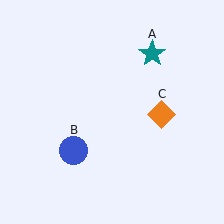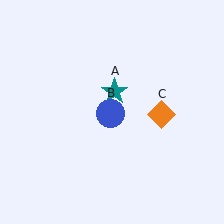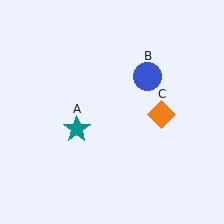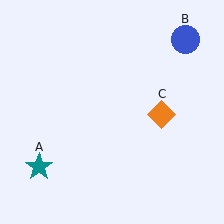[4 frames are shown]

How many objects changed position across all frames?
2 objects changed position: teal star (object A), blue circle (object B).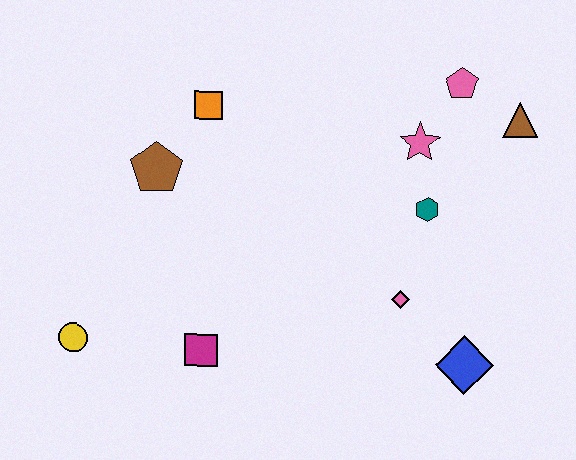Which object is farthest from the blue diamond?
The yellow circle is farthest from the blue diamond.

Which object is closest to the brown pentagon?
The orange square is closest to the brown pentagon.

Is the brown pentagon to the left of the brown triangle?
Yes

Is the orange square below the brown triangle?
No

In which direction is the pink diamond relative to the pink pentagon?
The pink diamond is below the pink pentagon.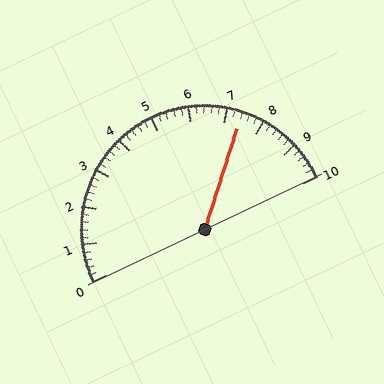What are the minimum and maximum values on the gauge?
The gauge ranges from 0 to 10.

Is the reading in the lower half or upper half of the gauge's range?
The reading is in the upper half of the range (0 to 10).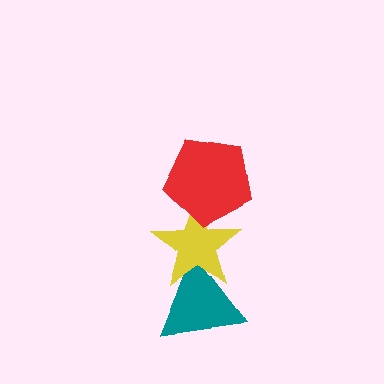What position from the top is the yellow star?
The yellow star is 2nd from the top.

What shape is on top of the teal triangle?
The yellow star is on top of the teal triangle.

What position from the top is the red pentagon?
The red pentagon is 1st from the top.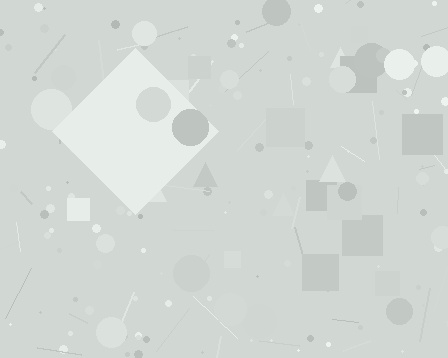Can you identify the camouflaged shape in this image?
The camouflaged shape is a diamond.